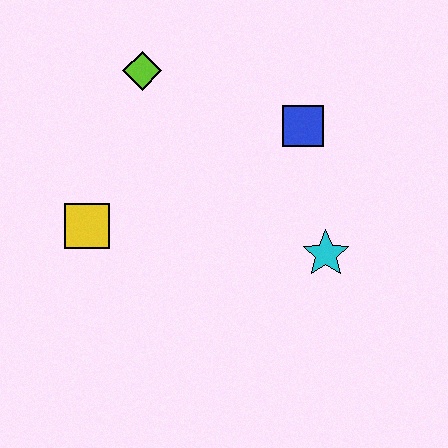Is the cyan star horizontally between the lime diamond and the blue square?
No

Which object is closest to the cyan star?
The blue square is closest to the cyan star.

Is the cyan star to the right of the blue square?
Yes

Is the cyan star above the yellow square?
No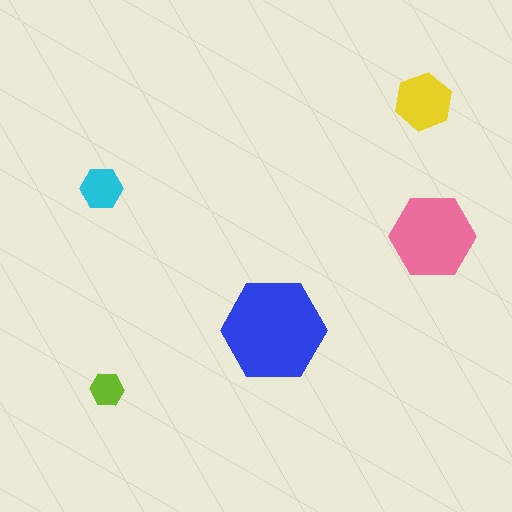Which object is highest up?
The yellow hexagon is topmost.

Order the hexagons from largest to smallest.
the blue one, the pink one, the yellow one, the cyan one, the lime one.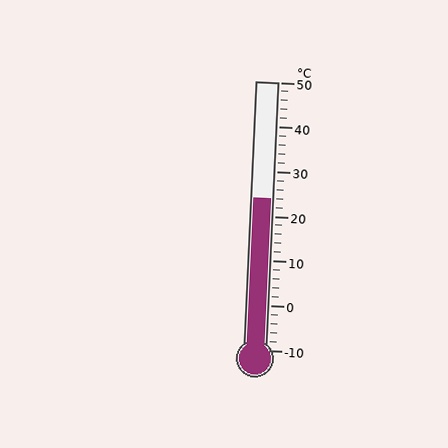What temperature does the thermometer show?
The thermometer shows approximately 24°C.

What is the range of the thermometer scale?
The thermometer scale ranges from -10°C to 50°C.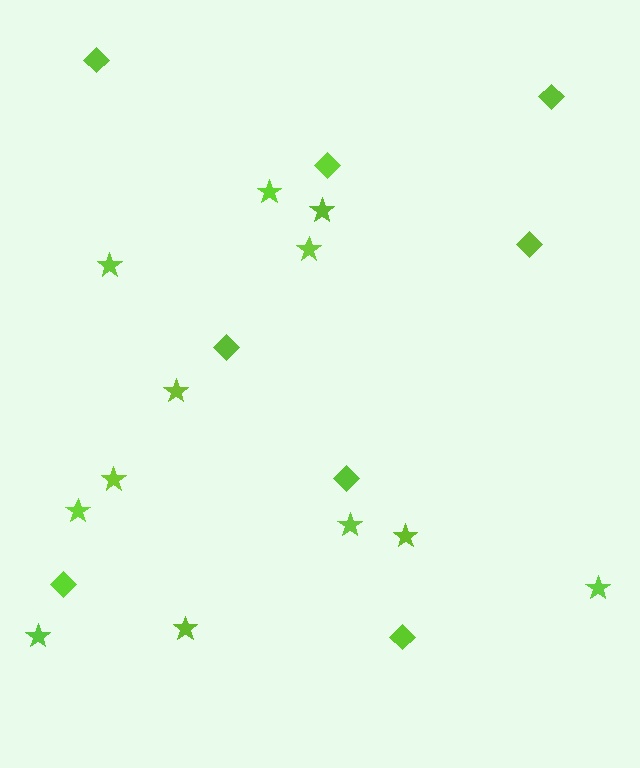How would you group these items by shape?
There are 2 groups: one group of stars (12) and one group of diamonds (8).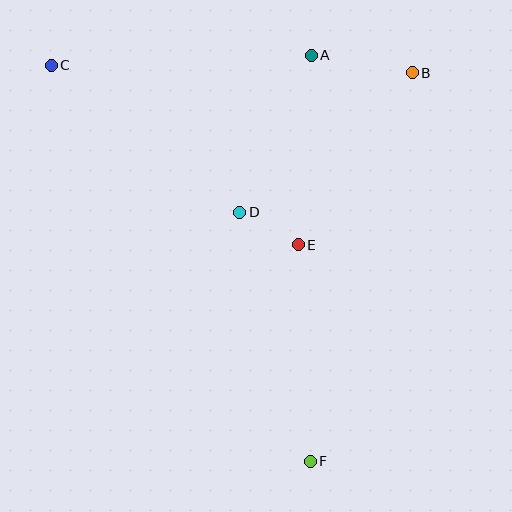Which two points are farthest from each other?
Points C and F are farthest from each other.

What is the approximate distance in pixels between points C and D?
The distance between C and D is approximately 239 pixels.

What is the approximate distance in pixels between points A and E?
The distance between A and E is approximately 190 pixels.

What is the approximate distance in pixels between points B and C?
The distance between B and C is approximately 361 pixels.